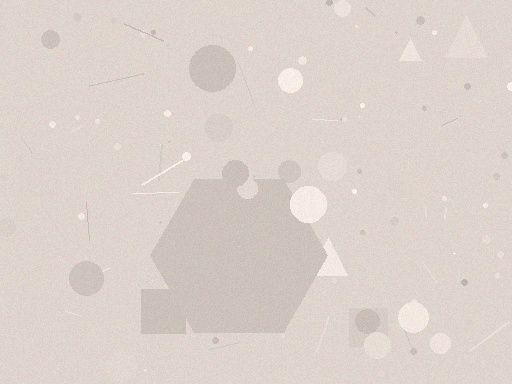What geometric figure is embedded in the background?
A hexagon is embedded in the background.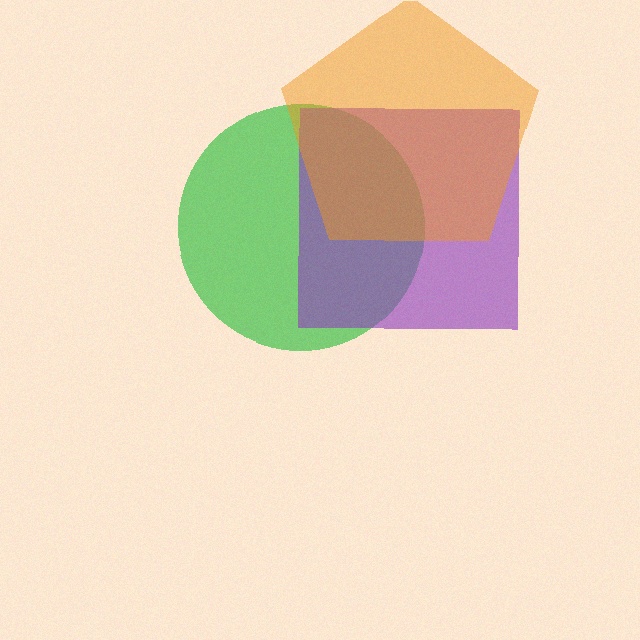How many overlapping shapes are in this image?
There are 3 overlapping shapes in the image.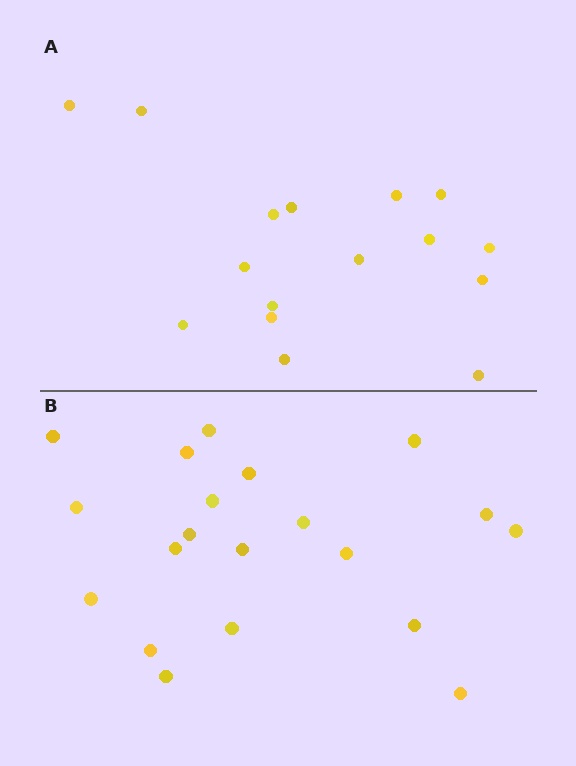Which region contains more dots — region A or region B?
Region B (the bottom region) has more dots.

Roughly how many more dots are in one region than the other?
Region B has about 4 more dots than region A.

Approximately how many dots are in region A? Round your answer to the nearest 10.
About 20 dots. (The exact count is 16, which rounds to 20.)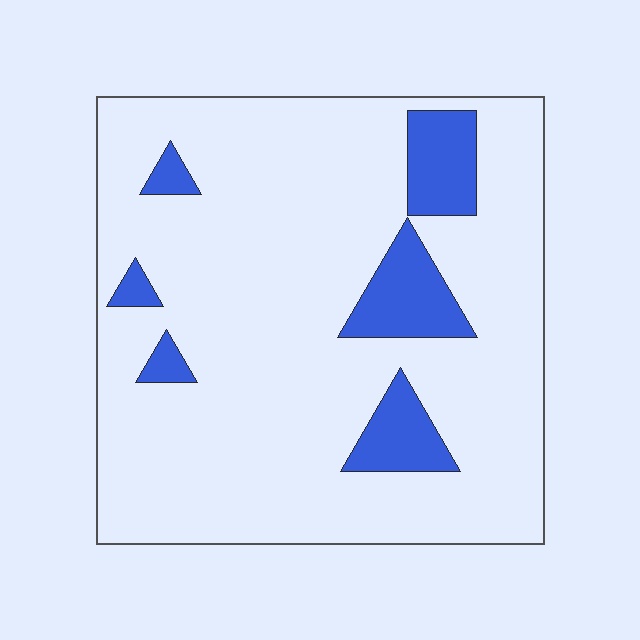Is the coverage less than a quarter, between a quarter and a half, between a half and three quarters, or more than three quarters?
Less than a quarter.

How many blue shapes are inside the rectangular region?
6.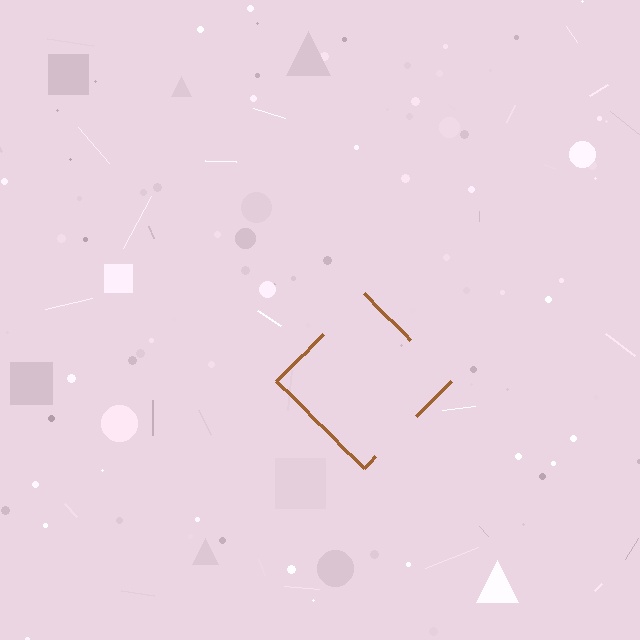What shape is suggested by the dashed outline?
The dashed outline suggests a diamond.